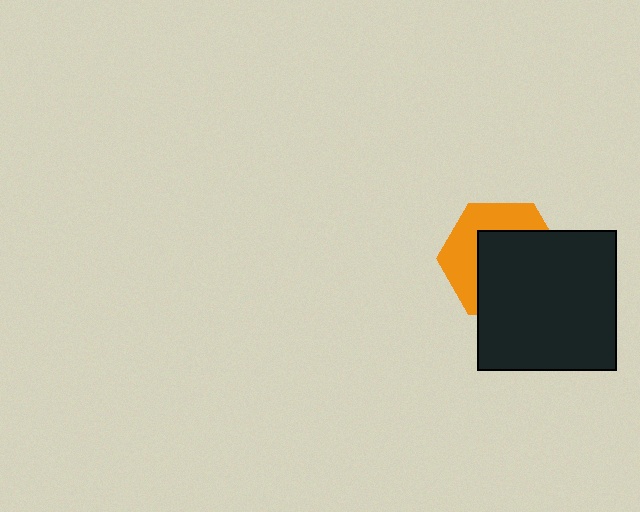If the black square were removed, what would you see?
You would see the complete orange hexagon.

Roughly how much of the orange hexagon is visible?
A small part of it is visible (roughly 41%).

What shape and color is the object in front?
The object in front is a black square.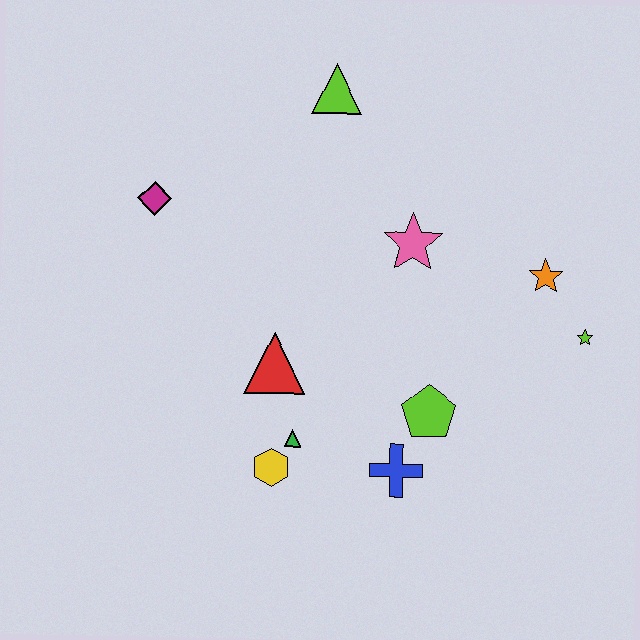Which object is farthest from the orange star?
The magenta diamond is farthest from the orange star.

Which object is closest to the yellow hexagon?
The green triangle is closest to the yellow hexagon.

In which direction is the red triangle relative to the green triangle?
The red triangle is above the green triangle.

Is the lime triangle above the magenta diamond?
Yes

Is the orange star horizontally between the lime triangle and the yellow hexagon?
No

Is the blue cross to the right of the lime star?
No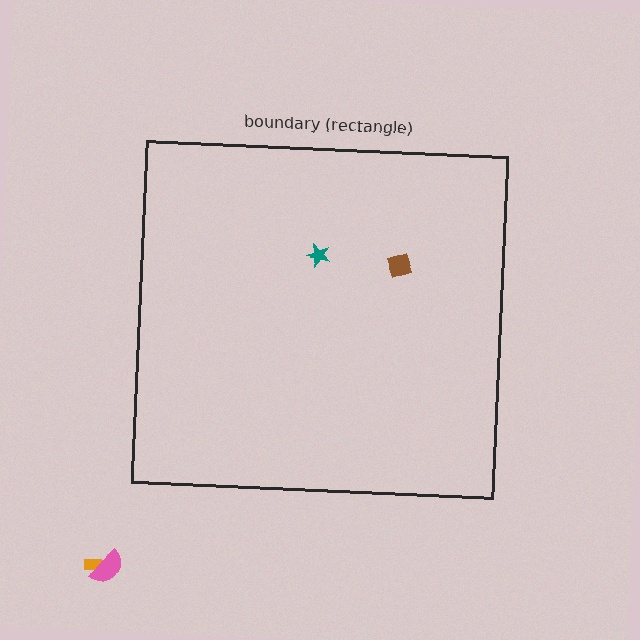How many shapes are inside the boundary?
2 inside, 2 outside.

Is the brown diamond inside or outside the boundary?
Inside.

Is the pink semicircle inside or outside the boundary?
Outside.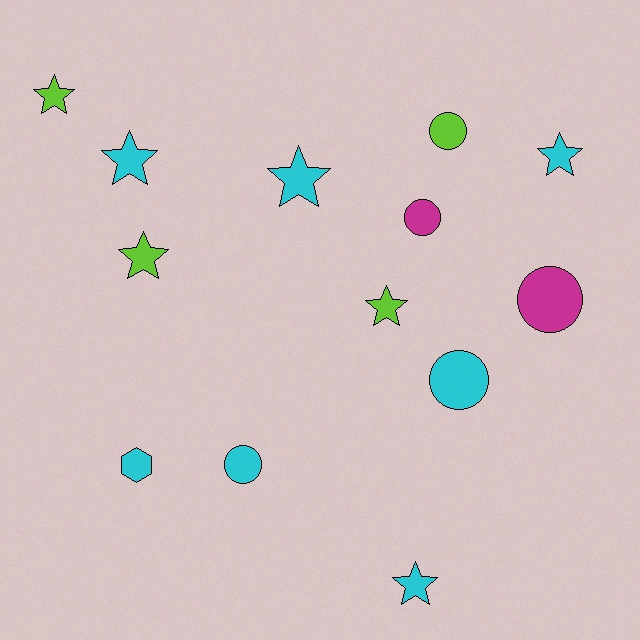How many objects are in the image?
There are 13 objects.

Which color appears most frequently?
Cyan, with 7 objects.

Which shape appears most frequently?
Star, with 7 objects.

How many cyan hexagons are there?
There is 1 cyan hexagon.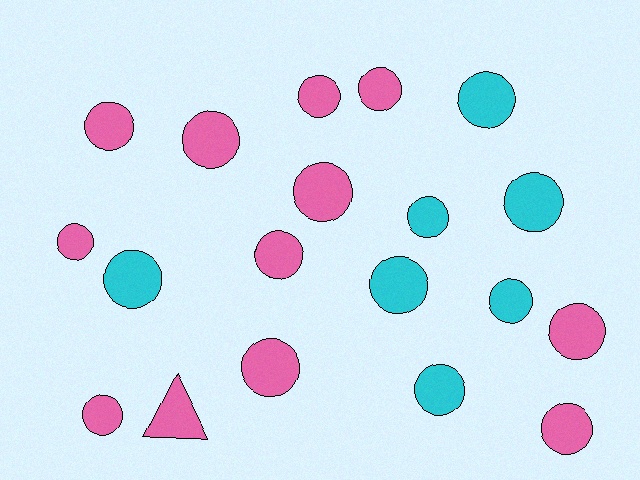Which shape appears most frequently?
Circle, with 18 objects.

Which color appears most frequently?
Pink, with 12 objects.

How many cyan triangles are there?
There are no cyan triangles.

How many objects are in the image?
There are 19 objects.